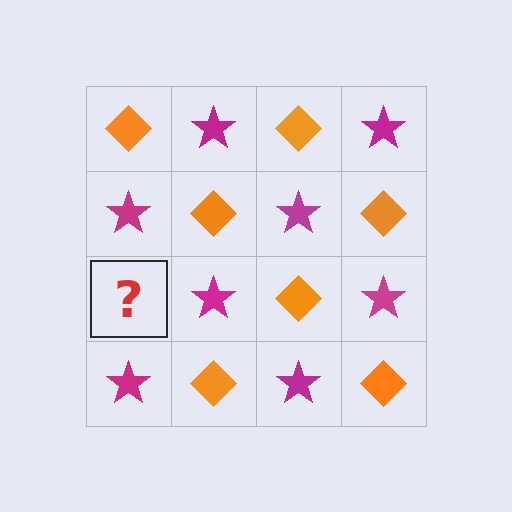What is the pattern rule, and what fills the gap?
The rule is that it alternates orange diamond and magenta star in a checkerboard pattern. The gap should be filled with an orange diamond.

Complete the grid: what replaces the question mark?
The question mark should be replaced with an orange diamond.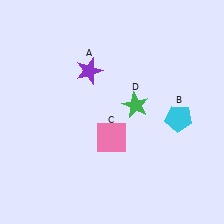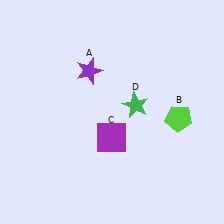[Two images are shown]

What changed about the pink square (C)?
In Image 1, C is pink. In Image 2, it changed to purple.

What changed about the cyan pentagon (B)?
In Image 1, B is cyan. In Image 2, it changed to lime.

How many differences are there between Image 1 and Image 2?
There are 2 differences between the two images.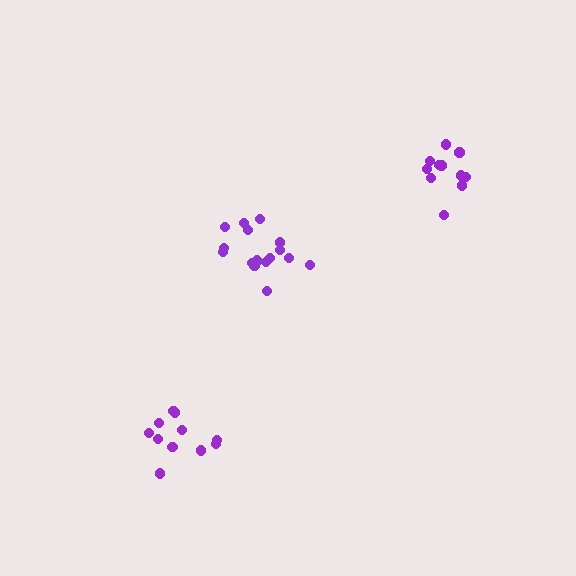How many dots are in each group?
Group 1: 17 dots, Group 2: 11 dots, Group 3: 11 dots (39 total).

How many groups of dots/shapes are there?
There are 3 groups.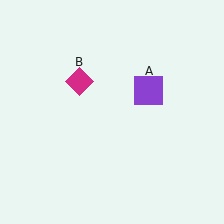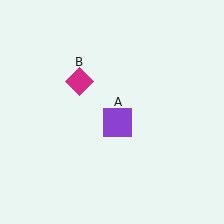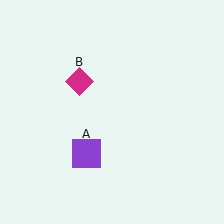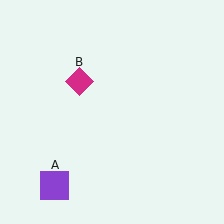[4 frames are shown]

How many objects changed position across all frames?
1 object changed position: purple square (object A).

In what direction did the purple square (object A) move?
The purple square (object A) moved down and to the left.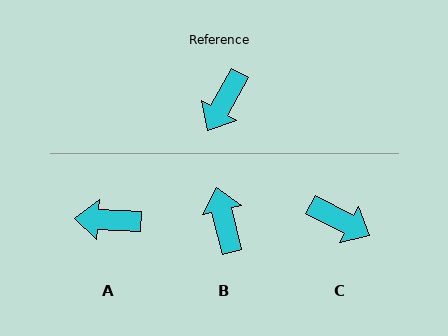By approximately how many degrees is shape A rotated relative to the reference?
Approximately 64 degrees clockwise.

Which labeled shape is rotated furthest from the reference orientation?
B, about 137 degrees away.